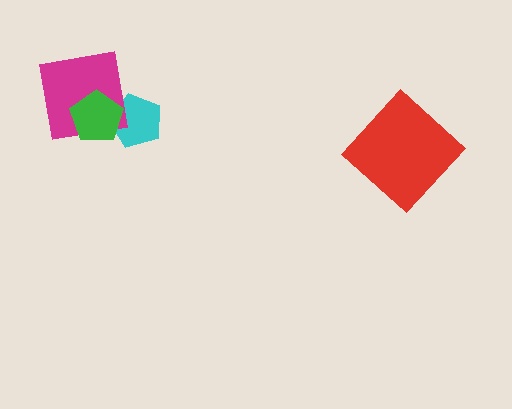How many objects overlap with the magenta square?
2 objects overlap with the magenta square.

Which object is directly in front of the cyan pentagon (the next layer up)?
The magenta square is directly in front of the cyan pentagon.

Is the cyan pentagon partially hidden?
Yes, it is partially covered by another shape.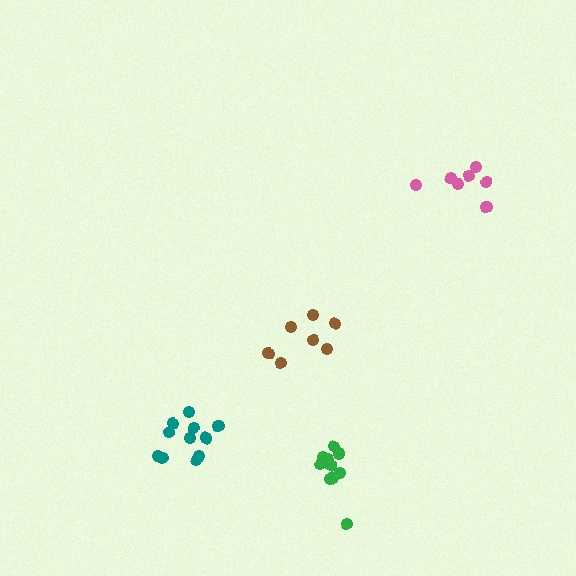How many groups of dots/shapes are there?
There are 4 groups.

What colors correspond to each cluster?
The clusters are colored: green, brown, pink, teal.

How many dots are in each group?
Group 1: 12 dots, Group 2: 7 dots, Group 3: 7 dots, Group 4: 11 dots (37 total).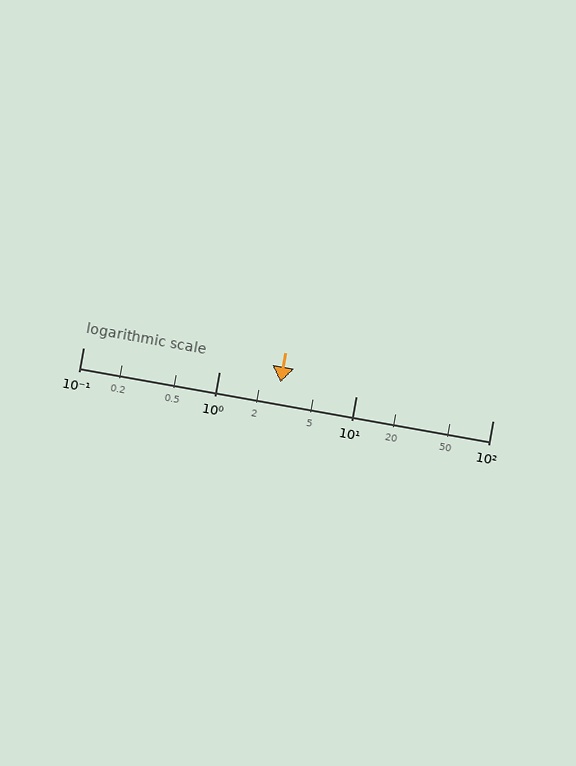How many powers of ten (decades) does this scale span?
The scale spans 3 decades, from 0.1 to 100.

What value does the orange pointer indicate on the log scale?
The pointer indicates approximately 2.8.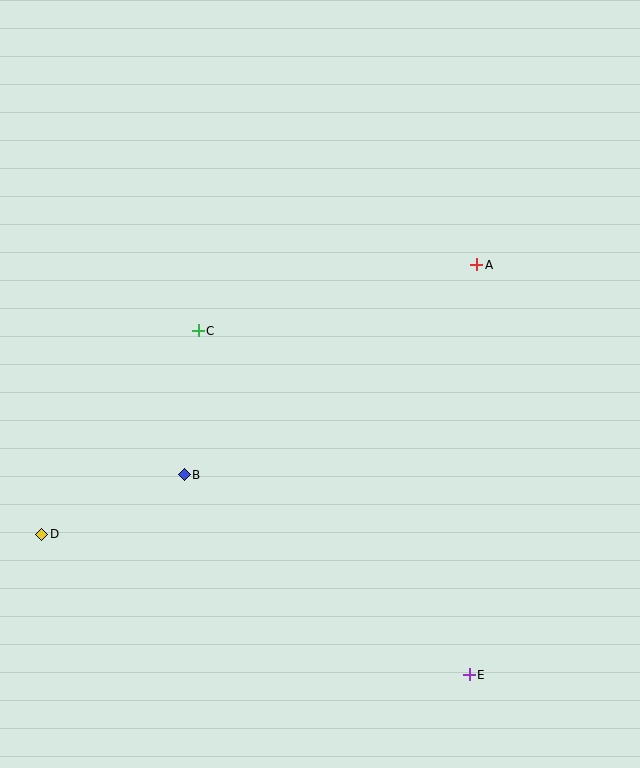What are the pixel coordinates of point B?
Point B is at (184, 475).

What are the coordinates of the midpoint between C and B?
The midpoint between C and B is at (191, 403).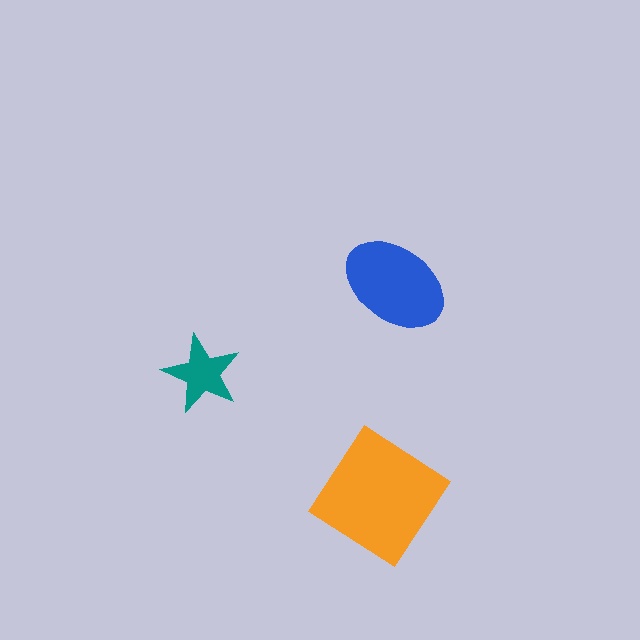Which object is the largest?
The orange diamond.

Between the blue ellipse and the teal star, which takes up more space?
The blue ellipse.